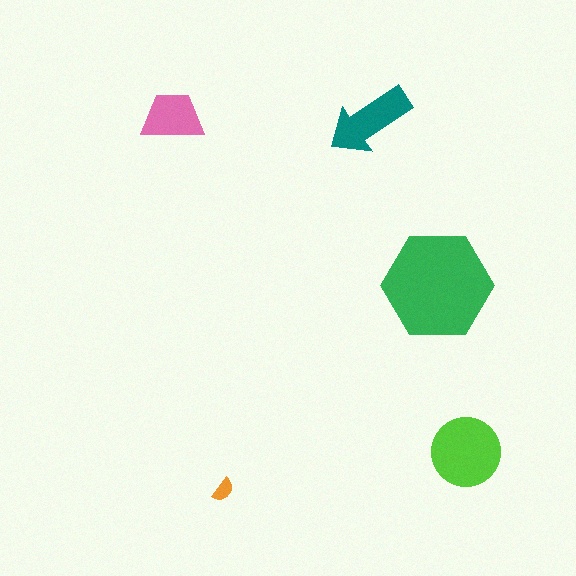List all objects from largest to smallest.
The green hexagon, the lime circle, the teal arrow, the pink trapezoid, the orange semicircle.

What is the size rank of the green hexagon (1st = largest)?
1st.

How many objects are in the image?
There are 5 objects in the image.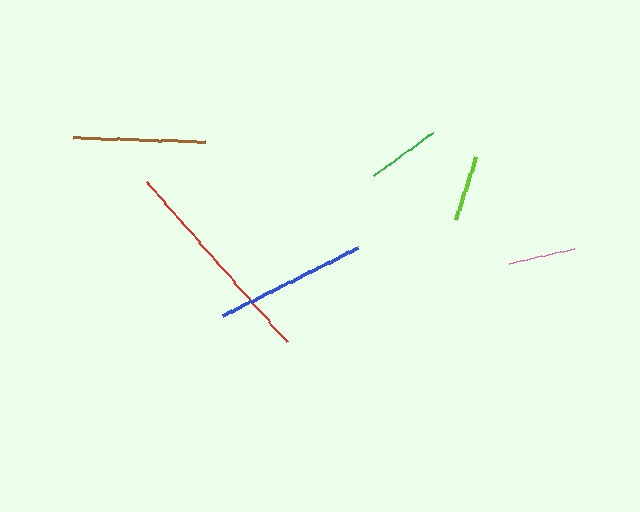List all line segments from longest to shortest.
From longest to shortest: red, blue, brown, green, pink, lime.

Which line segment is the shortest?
The lime line is the shortest at approximately 66 pixels.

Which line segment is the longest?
The red line is the longest at approximately 213 pixels.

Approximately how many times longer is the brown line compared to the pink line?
The brown line is approximately 2.0 times the length of the pink line.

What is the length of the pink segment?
The pink segment is approximately 66 pixels long.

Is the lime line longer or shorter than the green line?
The green line is longer than the lime line.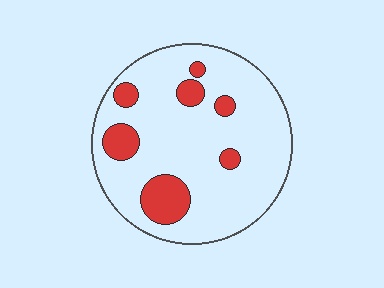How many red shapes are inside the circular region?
7.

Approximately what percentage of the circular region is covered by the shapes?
Approximately 15%.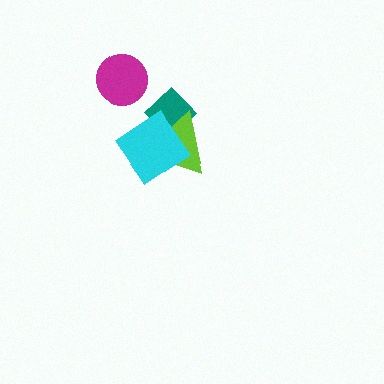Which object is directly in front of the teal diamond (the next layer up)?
The lime triangle is directly in front of the teal diamond.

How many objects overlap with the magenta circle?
0 objects overlap with the magenta circle.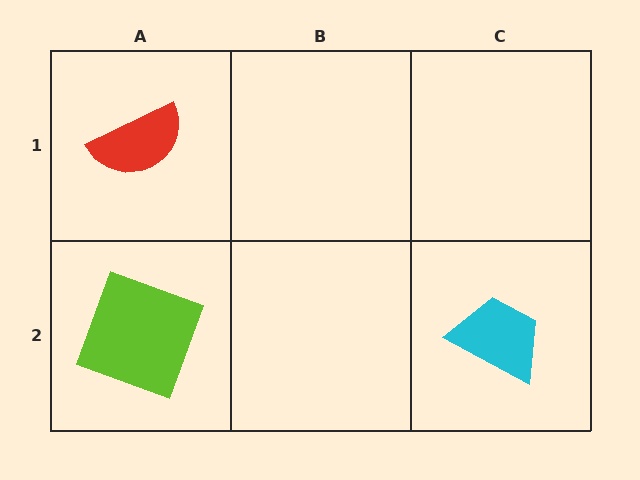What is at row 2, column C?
A cyan trapezoid.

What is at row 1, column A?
A red semicircle.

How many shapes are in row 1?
1 shape.